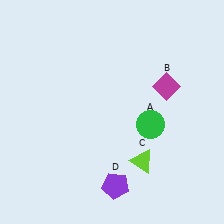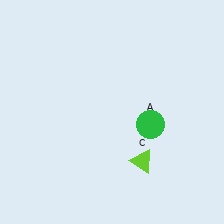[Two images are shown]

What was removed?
The purple pentagon (D), the magenta diamond (B) were removed in Image 2.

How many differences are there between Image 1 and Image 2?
There are 2 differences between the two images.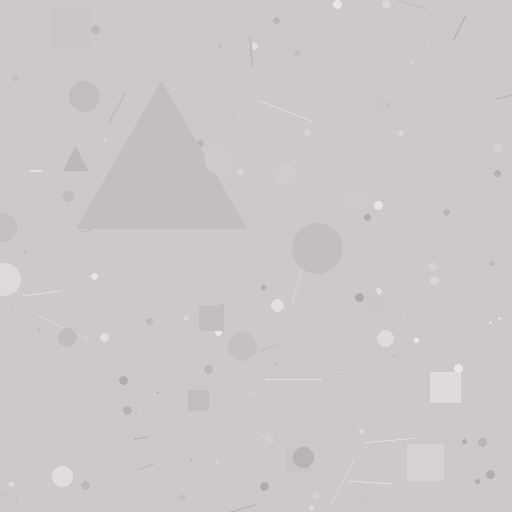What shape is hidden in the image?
A triangle is hidden in the image.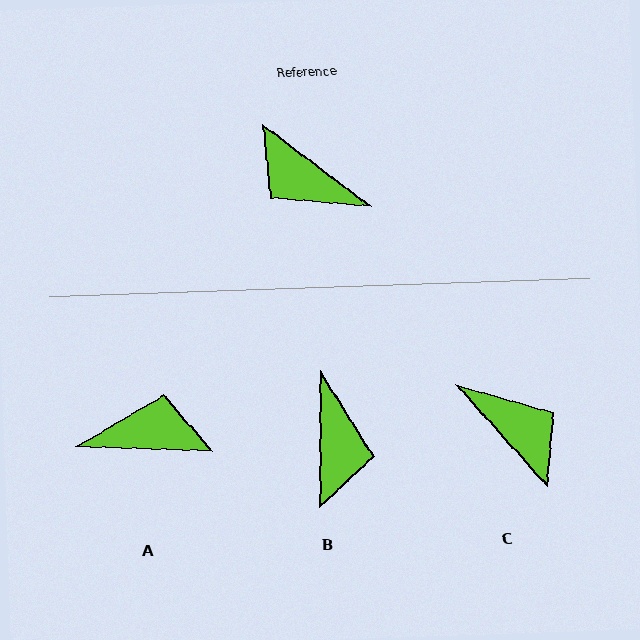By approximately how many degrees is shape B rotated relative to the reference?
Approximately 127 degrees counter-clockwise.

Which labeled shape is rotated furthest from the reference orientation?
C, about 169 degrees away.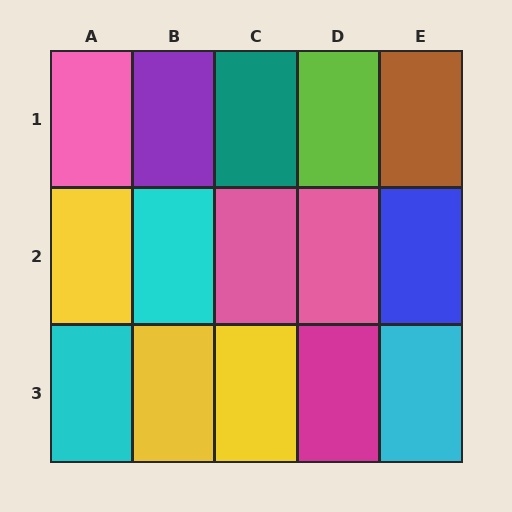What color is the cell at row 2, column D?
Pink.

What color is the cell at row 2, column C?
Pink.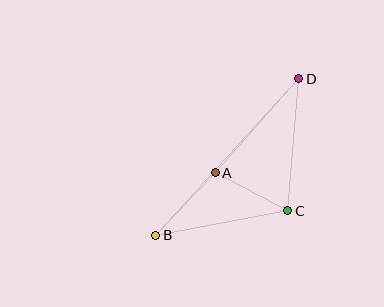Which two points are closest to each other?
Points A and C are closest to each other.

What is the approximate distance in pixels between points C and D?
The distance between C and D is approximately 132 pixels.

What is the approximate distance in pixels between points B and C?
The distance between B and C is approximately 135 pixels.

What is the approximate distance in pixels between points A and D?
The distance between A and D is approximately 126 pixels.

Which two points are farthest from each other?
Points B and D are farthest from each other.